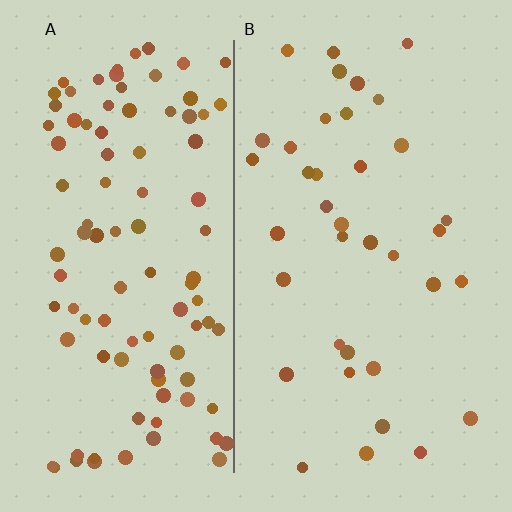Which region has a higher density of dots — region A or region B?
A (the left).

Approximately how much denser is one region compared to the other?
Approximately 2.7× — region A over region B.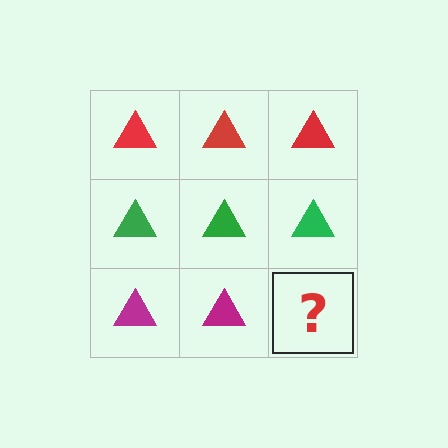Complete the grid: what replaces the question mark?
The question mark should be replaced with a magenta triangle.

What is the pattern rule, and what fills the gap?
The rule is that each row has a consistent color. The gap should be filled with a magenta triangle.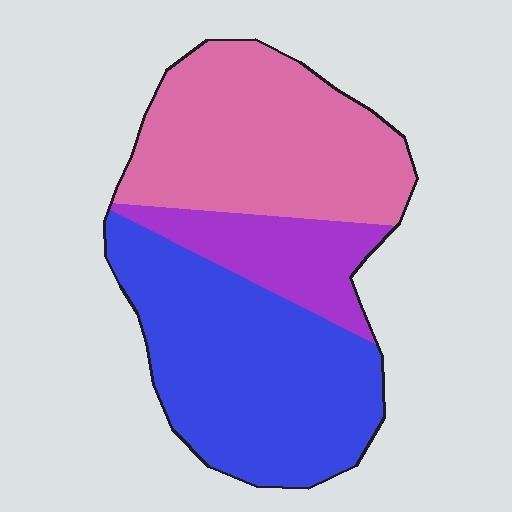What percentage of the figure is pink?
Pink takes up between a quarter and a half of the figure.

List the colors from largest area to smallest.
From largest to smallest: blue, pink, purple.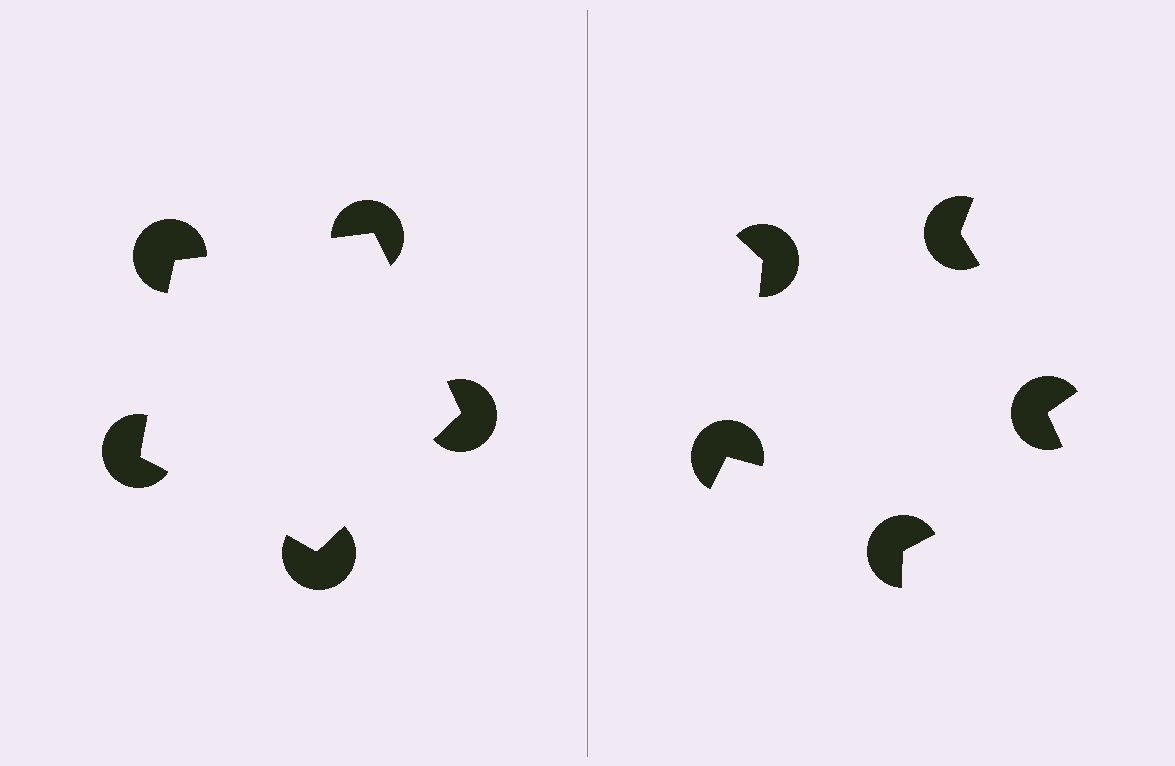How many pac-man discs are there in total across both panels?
10 — 5 on each side.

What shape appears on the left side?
An illusory pentagon.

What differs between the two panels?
The pac-man discs are positioned identically on both sides; only the wedge orientations differ. On the left they align to a pentagon; on the right they are misaligned.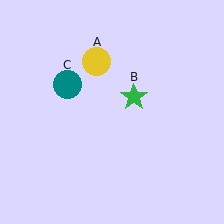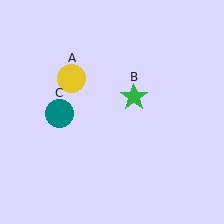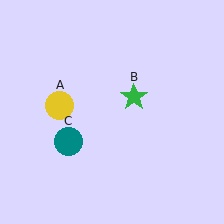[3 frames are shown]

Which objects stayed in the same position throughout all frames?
Green star (object B) remained stationary.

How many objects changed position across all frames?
2 objects changed position: yellow circle (object A), teal circle (object C).